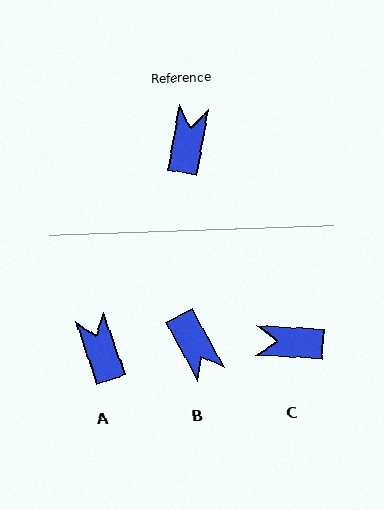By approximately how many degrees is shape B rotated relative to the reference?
Approximately 142 degrees clockwise.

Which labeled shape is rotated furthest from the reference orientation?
B, about 142 degrees away.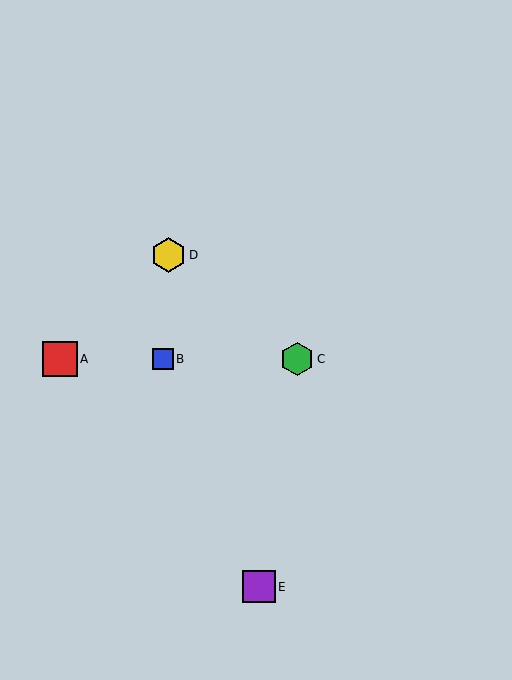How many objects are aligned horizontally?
3 objects (A, B, C) are aligned horizontally.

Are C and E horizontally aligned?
No, C is at y≈359 and E is at y≈587.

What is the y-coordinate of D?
Object D is at y≈255.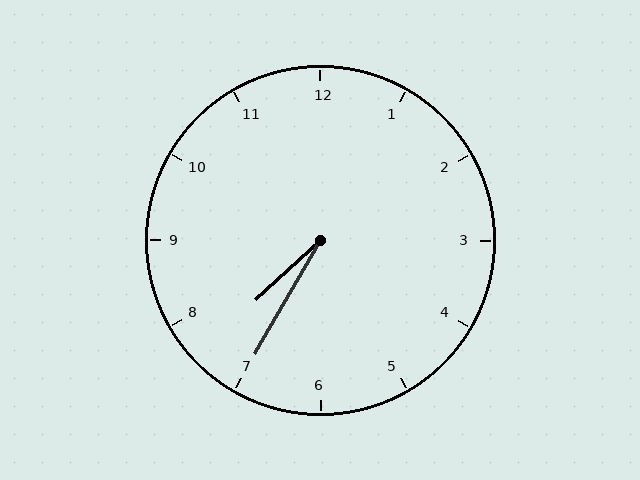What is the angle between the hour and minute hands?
Approximately 18 degrees.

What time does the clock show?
7:35.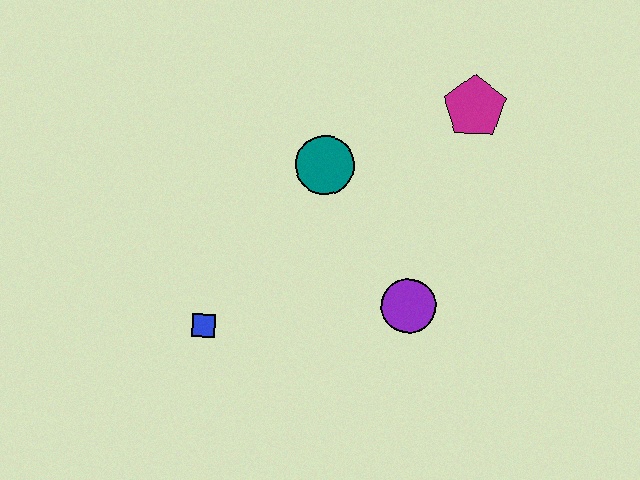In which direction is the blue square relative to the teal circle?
The blue square is below the teal circle.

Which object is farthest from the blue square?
The magenta pentagon is farthest from the blue square.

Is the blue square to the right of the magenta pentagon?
No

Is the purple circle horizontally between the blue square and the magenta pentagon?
Yes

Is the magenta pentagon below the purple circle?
No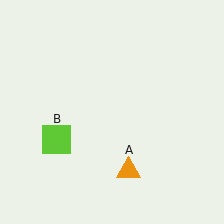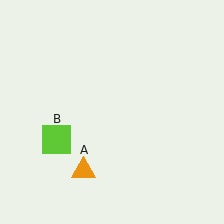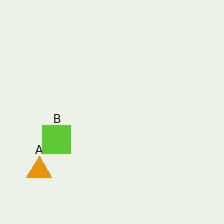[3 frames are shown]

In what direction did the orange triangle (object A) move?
The orange triangle (object A) moved left.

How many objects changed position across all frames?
1 object changed position: orange triangle (object A).